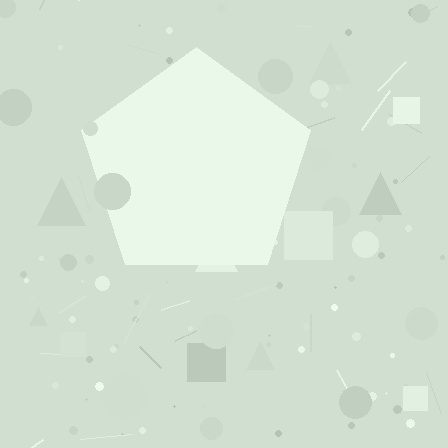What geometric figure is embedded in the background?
A pentagon is embedded in the background.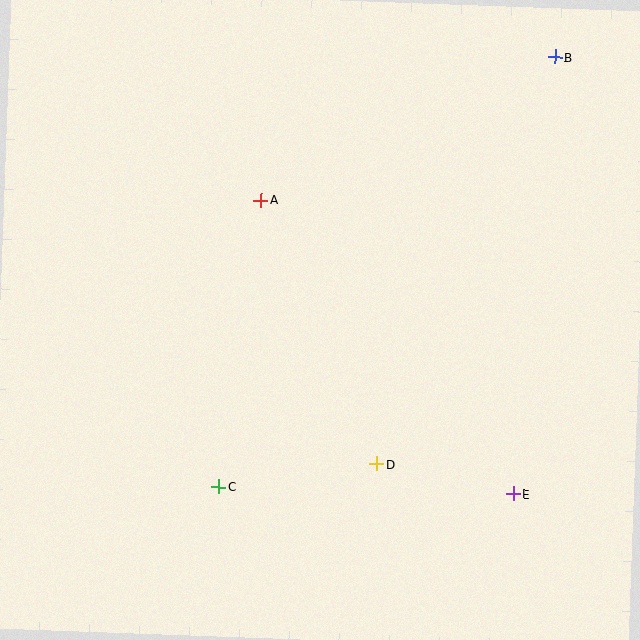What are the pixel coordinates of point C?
Point C is at (219, 487).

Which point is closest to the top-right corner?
Point B is closest to the top-right corner.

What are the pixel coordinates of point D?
Point D is at (376, 464).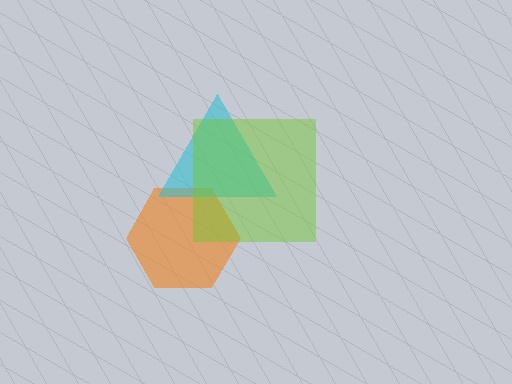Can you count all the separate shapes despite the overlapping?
Yes, there are 3 separate shapes.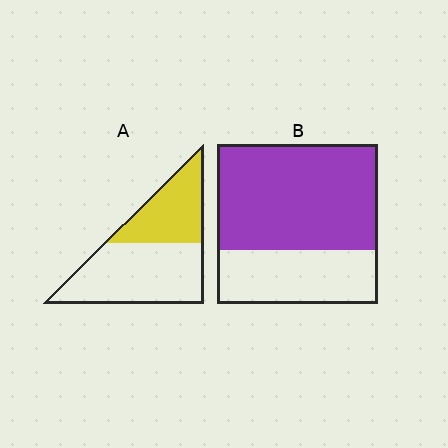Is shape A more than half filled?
No.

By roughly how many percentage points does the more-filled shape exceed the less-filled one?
By roughly 30 percentage points (B over A).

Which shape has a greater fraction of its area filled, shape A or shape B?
Shape B.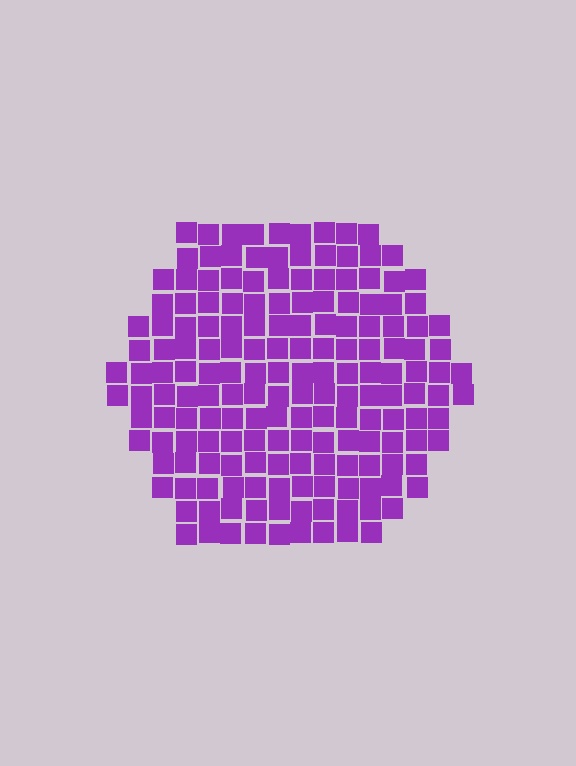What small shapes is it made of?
It is made of small squares.